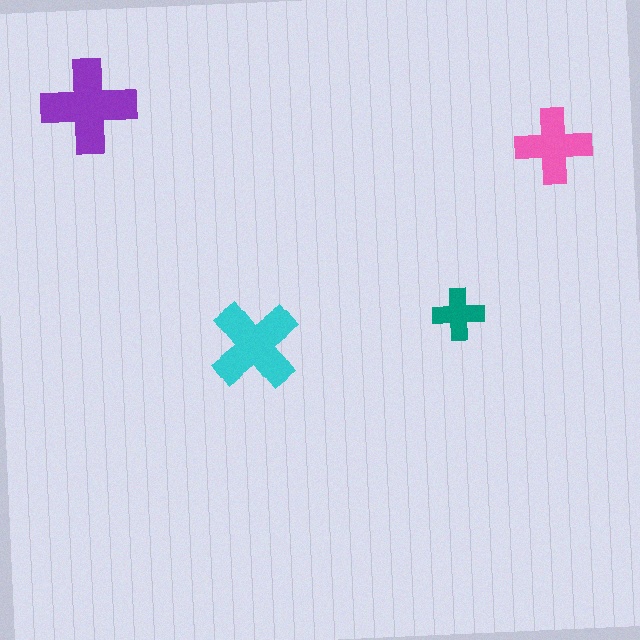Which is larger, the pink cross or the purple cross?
The purple one.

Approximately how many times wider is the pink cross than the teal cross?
About 1.5 times wider.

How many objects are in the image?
There are 4 objects in the image.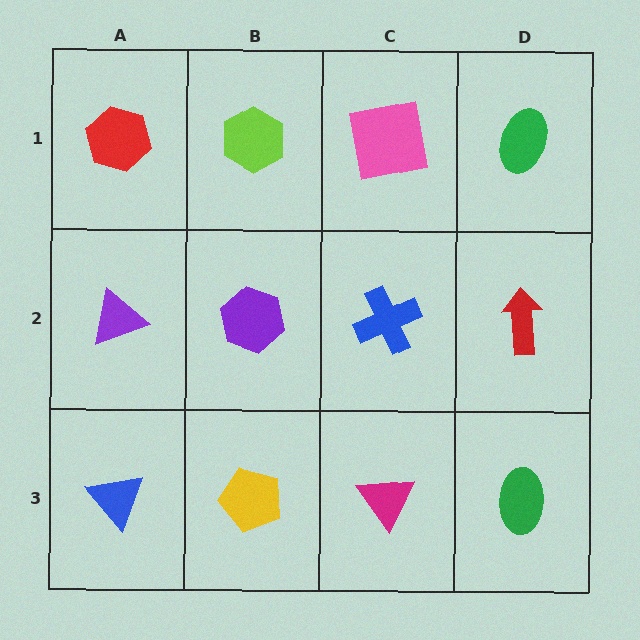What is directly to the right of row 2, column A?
A purple hexagon.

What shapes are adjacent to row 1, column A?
A purple triangle (row 2, column A), a lime hexagon (row 1, column B).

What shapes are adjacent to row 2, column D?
A green ellipse (row 1, column D), a green ellipse (row 3, column D), a blue cross (row 2, column C).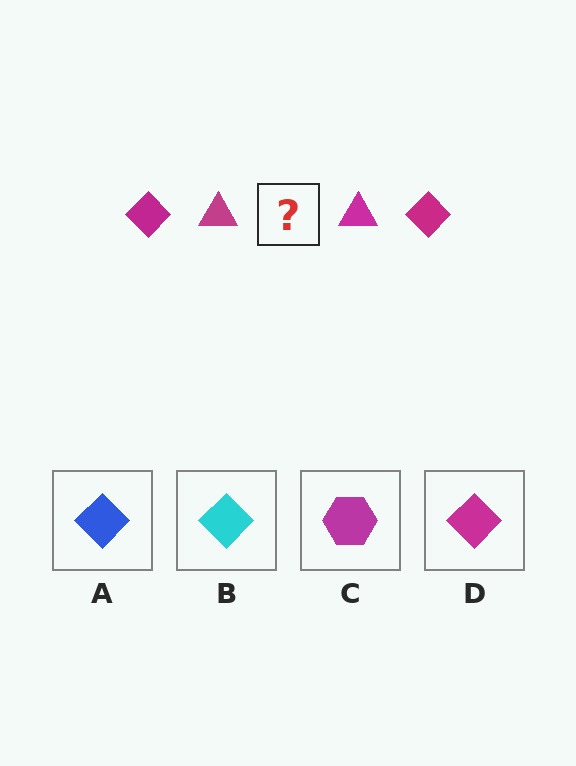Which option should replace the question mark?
Option D.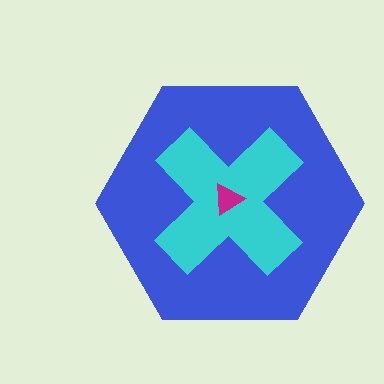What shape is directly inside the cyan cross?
The magenta triangle.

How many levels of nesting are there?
3.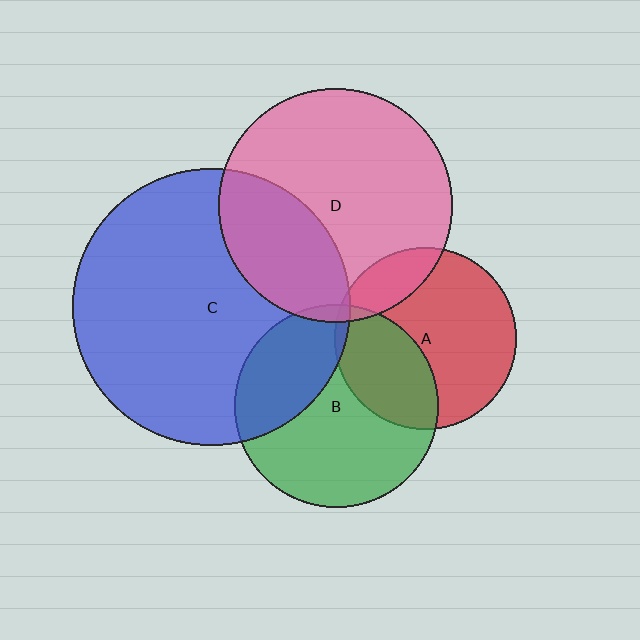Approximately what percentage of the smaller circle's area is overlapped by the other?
Approximately 30%.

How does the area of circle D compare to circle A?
Approximately 1.7 times.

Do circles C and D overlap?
Yes.